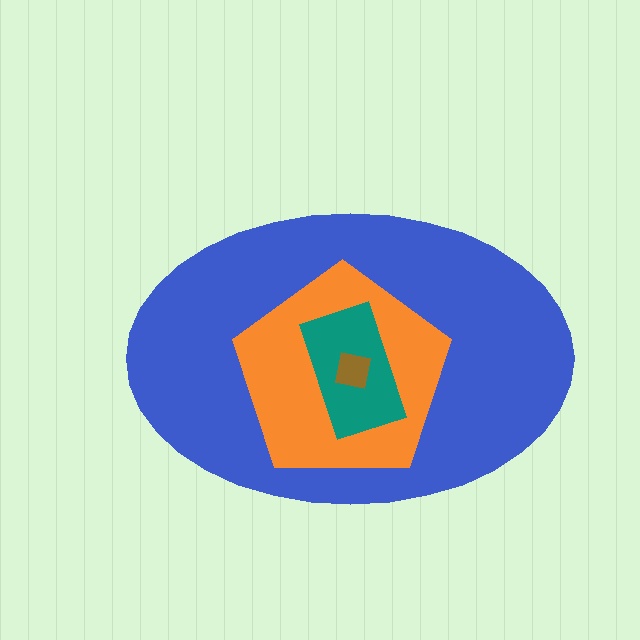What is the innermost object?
The brown square.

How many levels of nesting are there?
4.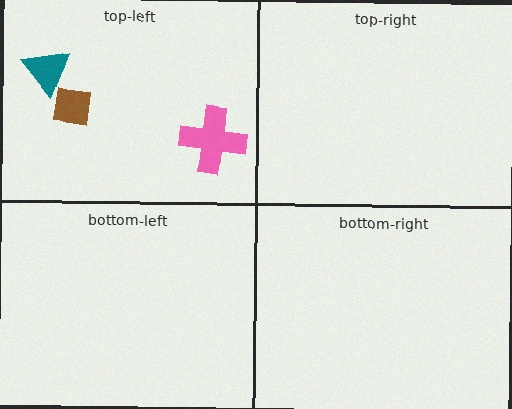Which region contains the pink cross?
The top-left region.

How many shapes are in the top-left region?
3.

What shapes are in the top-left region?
The pink cross, the brown square, the teal triangle.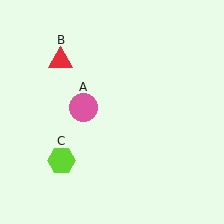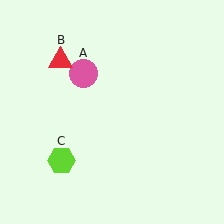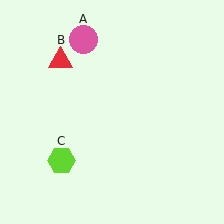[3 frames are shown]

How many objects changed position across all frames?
1 object changed position: pink circle (object A).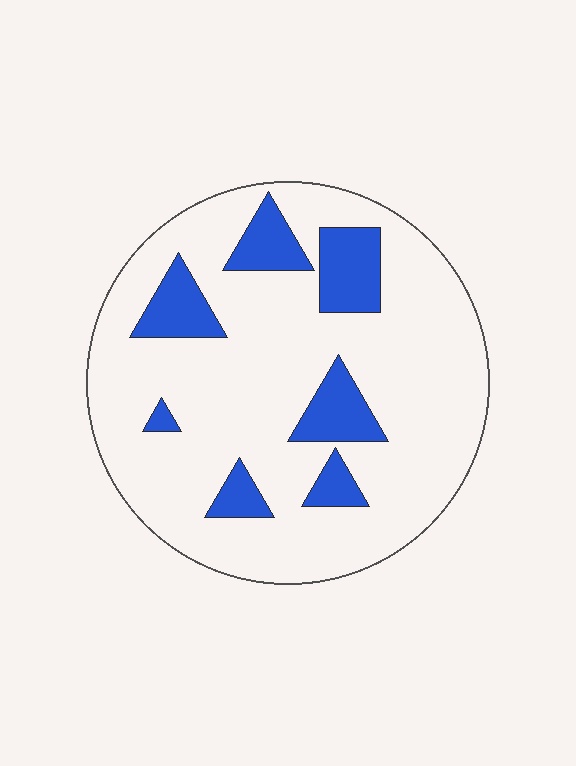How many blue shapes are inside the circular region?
7.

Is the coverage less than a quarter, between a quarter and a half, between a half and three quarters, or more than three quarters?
Less than a quarter.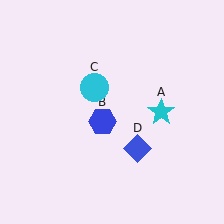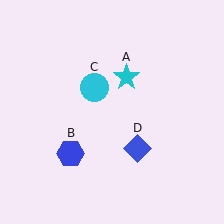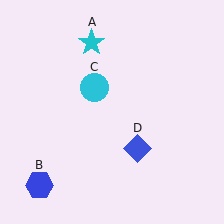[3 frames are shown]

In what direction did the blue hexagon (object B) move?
The blue hexagon (object B) moved down and to the left.